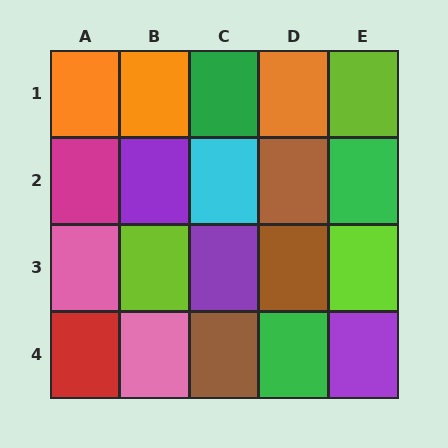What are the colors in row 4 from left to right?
Red, pink, brown, green, purple.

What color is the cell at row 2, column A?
Magenta.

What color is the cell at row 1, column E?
Lime.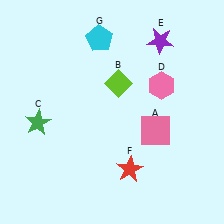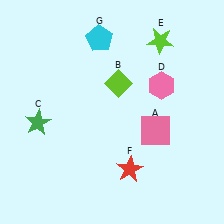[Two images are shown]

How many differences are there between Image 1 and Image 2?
There is 1 difference between the two images.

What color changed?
The star (E) changed from purple in Image 1 to lime in Image 2.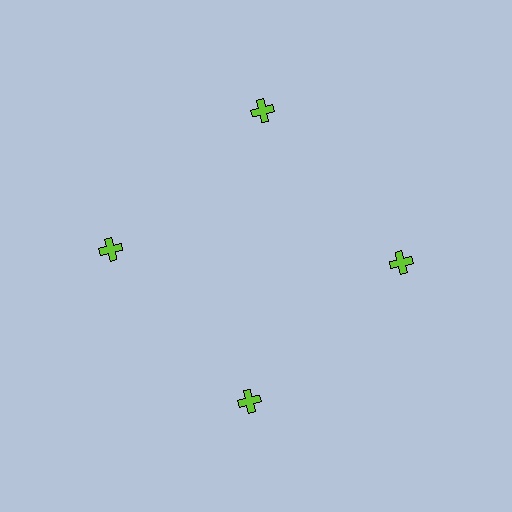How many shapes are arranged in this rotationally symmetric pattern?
There are 4 shapes, arranged in 4 groups of 1.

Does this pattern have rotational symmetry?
Yes, this pattern has 4-fold rotational symmetry. It looks the same after rotating 90 degrees around the center.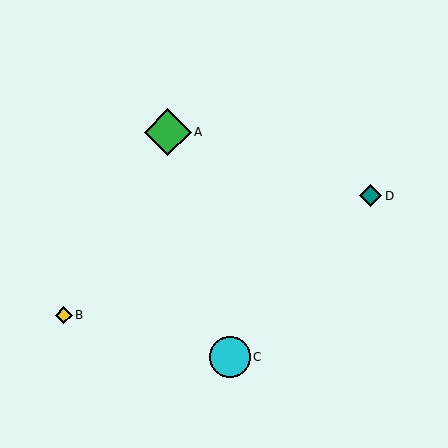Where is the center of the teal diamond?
The center of the teal diamond is at (371, 196).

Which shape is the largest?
The green diamond (labeled A) is the largest.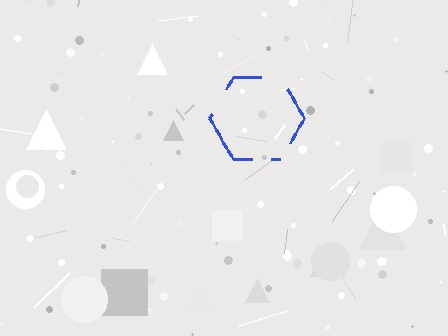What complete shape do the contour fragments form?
The contour fragments form a hexagon.